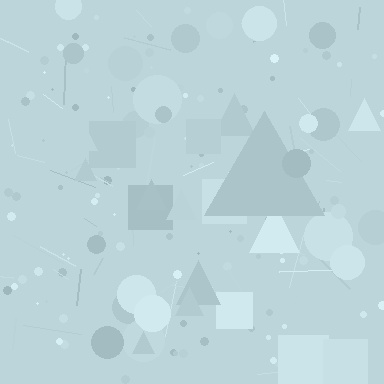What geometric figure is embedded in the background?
A triangle is embedded in the background.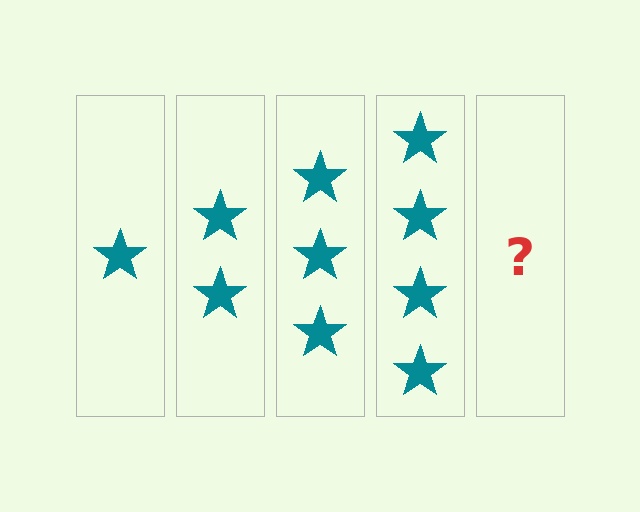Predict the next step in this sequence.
The next step is 5 stars.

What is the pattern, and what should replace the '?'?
The pattern is that each step adds one more star. The '?' should be 5 stars.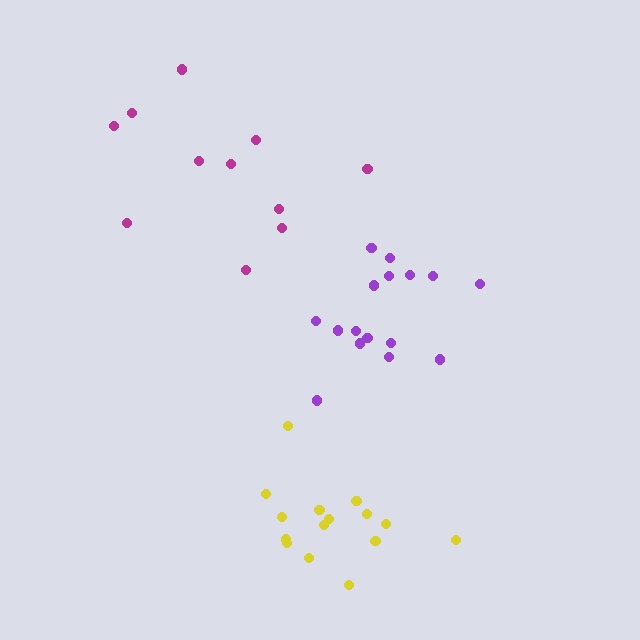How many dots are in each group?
Group 1: 16 dots, Group 2: 11 dots, Group 3: 15 dots (42 total).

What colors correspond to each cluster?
The clusters are colored: purple, magenta, yellow.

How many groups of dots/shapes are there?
There are 3 groups.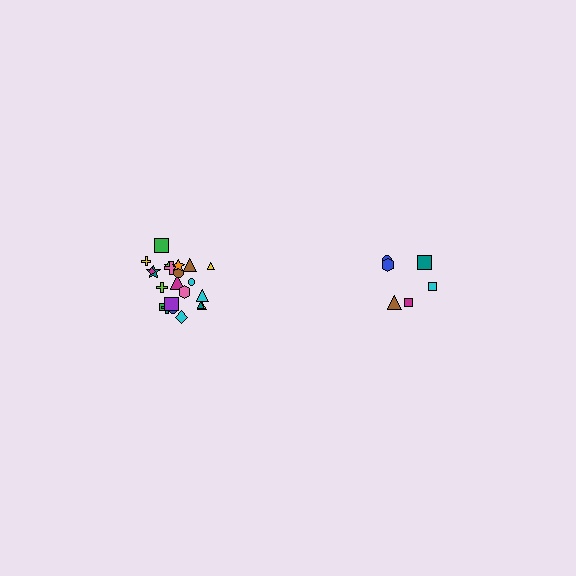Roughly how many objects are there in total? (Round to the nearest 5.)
Roughly 30 objects in total.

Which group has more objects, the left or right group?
The left group.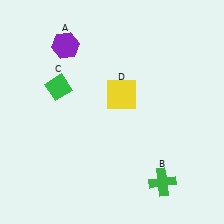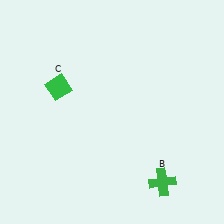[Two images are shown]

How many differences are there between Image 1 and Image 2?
There are 2 differences between the two images.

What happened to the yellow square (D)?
The yellow square (D) was removed in Image 2. It was in the top-right area of Image 1.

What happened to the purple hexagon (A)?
The purple hexagon (A) was removed in Image 2. It was in the top-left area of Image 1.